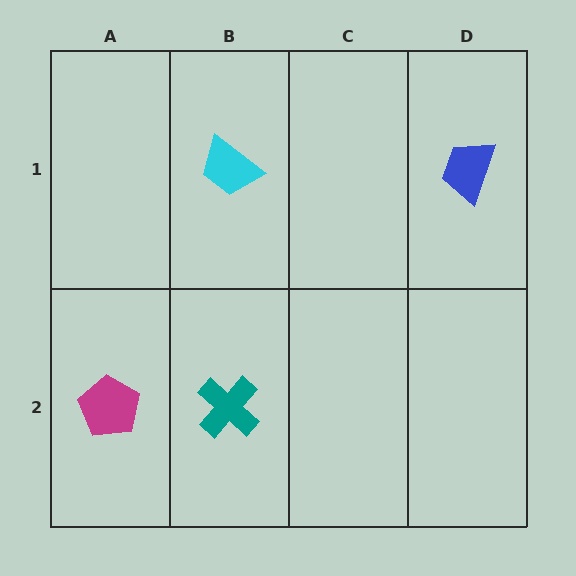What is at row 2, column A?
A magenta pentagon.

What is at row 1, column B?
A cyan trapezoid.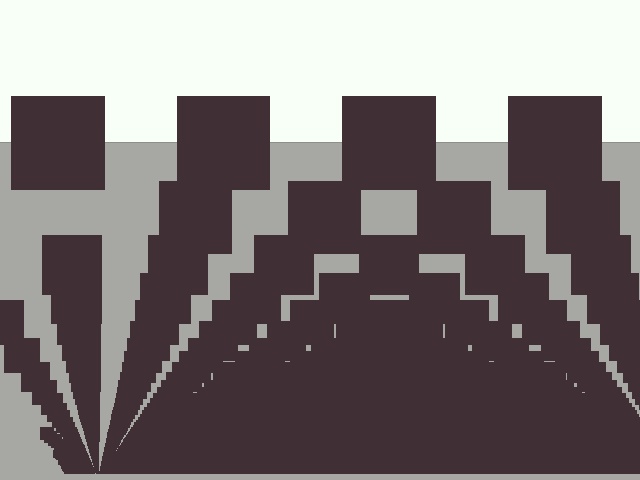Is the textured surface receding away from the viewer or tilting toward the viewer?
The surface appears to tilt toward the viewer. Texture elements get larger and sparser toward the top.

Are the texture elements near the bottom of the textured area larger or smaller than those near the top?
Smaller. The gradient is inverted — elements near the bottom are smaller and denser.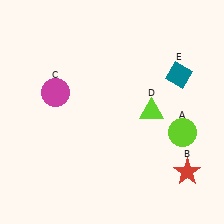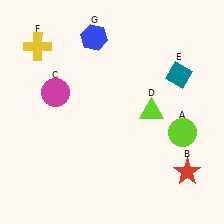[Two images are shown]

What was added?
A yellow cross (F), a blue hexagon (G) were added in Image 2.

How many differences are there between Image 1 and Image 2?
There are 2 differences between the two images.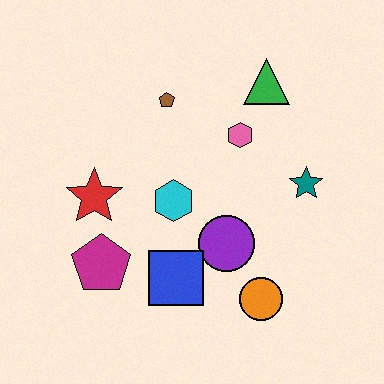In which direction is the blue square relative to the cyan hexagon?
The blue square is below the cyan hexagon.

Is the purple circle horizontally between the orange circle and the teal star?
No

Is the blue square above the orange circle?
Yes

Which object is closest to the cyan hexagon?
The purple circle is closest to the cyan hexagon.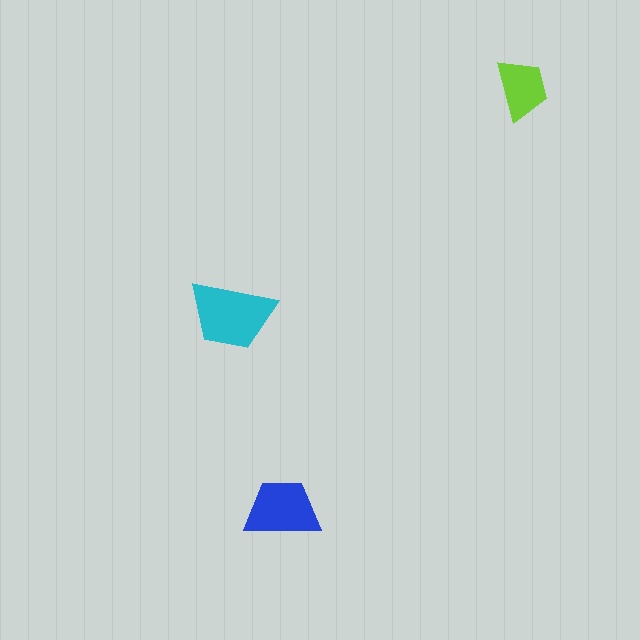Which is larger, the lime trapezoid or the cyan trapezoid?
The cyan one.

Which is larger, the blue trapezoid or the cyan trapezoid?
The cyan one.